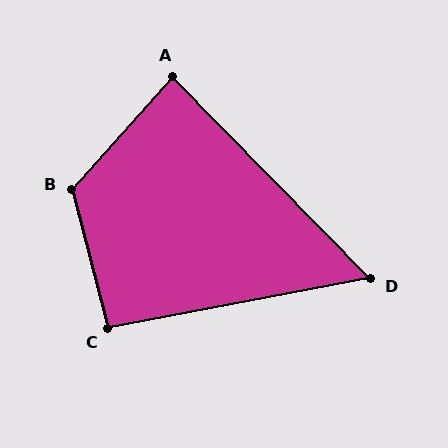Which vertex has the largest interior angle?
B, at approximately 124 degrees.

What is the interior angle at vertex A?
Approximately 86 degrees (approximately right).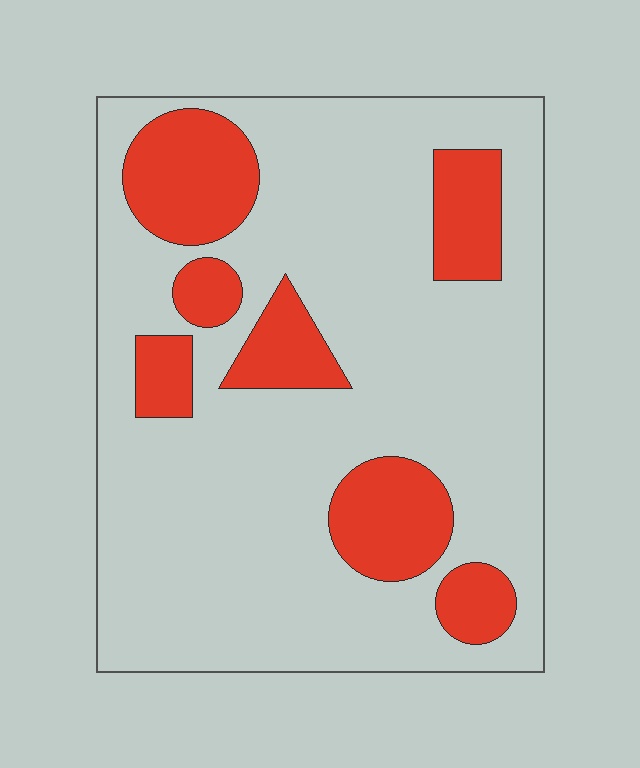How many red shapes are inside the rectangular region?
7.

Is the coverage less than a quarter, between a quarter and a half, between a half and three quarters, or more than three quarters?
Less than a quarter.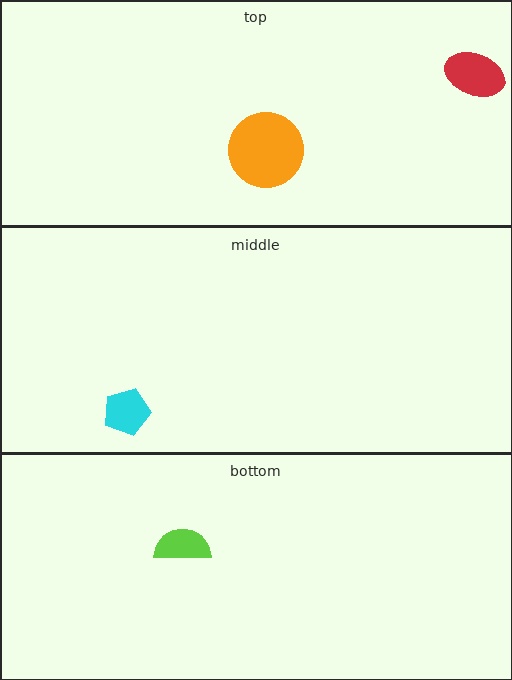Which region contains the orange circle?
The top region.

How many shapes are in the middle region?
1.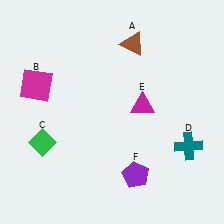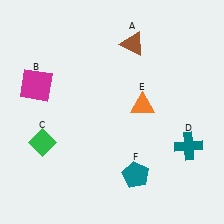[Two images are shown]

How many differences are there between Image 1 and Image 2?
There are 2 differences between the two images.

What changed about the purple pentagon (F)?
In Image 1, F is purple. In Image 2, it changed to teal.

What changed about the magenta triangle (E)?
In Image 1, E is magenta. In Image 2, it changed to orange.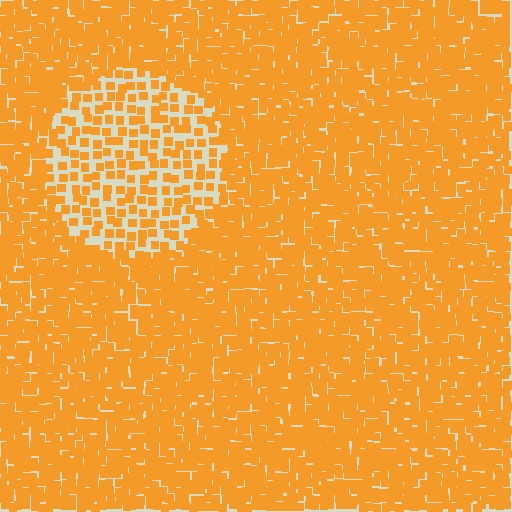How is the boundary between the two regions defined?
The boundary is defined by a change in element density (approximately 2.3x ratio). All elements are the same color, size, and shape.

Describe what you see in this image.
The image contains small orange elements arranged at two different densities. A circle-shaped region is visible where the elements are less densely packed than the surrounding area.